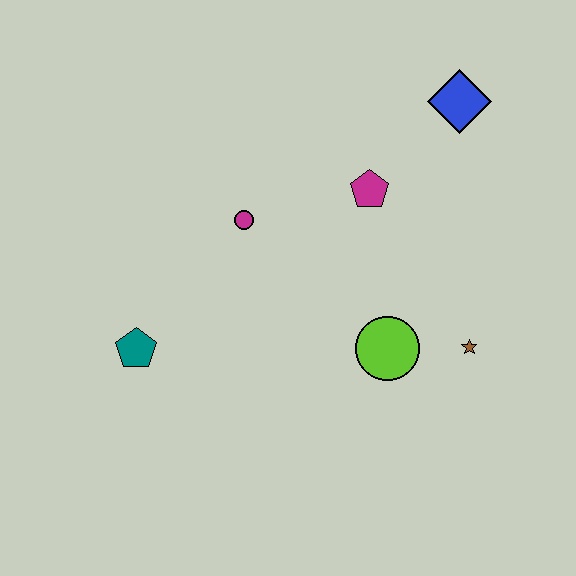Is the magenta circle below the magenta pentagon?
Yes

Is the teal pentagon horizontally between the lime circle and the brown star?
No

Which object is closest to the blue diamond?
The magenta pentagon is closest to the blue diamond.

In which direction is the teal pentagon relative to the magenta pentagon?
The teal pentagon is to the left of the magenta pentagon.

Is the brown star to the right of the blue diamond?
Yes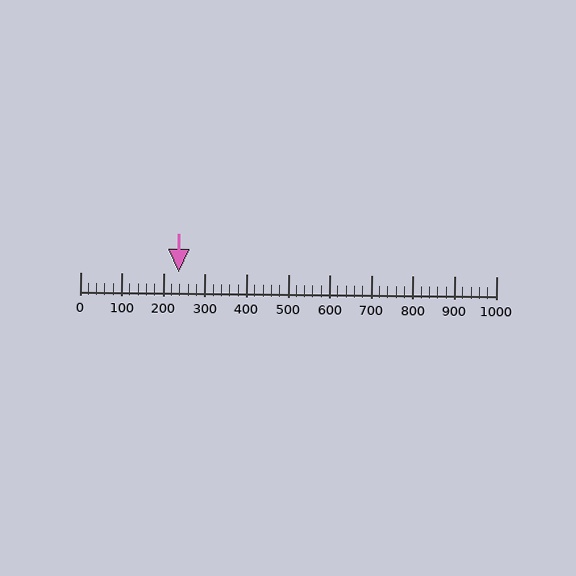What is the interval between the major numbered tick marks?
The major tick marks are spaced 100 units apart.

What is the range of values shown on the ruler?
The ruler shows values from 0 to 1000.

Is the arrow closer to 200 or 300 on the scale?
The arrow is closer to 200.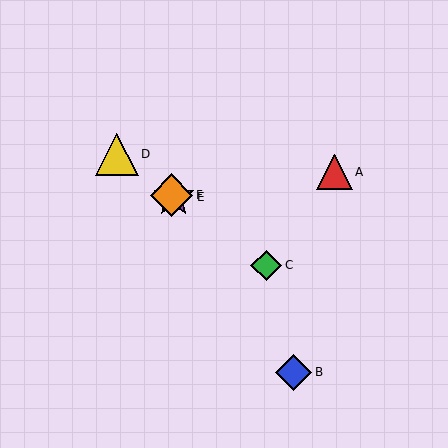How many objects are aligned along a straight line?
4 objects (C, D, E, F) are aligned along a straight line.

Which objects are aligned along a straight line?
Objects C, D, E, F are aligned along a straight line.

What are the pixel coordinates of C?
Object C is at (266, 265).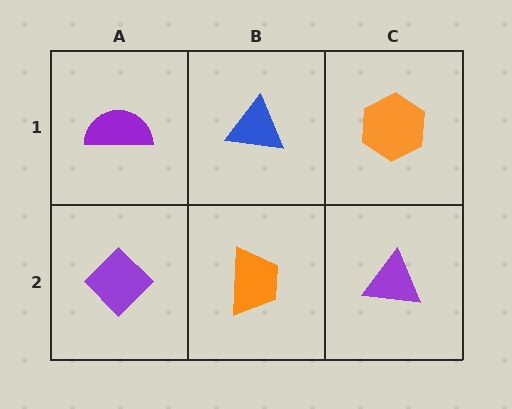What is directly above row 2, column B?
A blue triangle.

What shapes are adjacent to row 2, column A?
A purple semicircle (row 1, column A), an orange trapezoid (row 2, column B).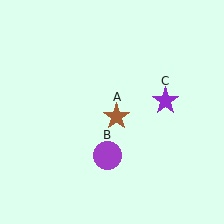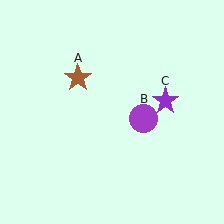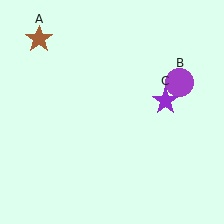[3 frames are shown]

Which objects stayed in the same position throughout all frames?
Purple star (object C) remained stationary.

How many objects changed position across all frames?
2 objects changed position: brown star (object A), purple circle (object B).